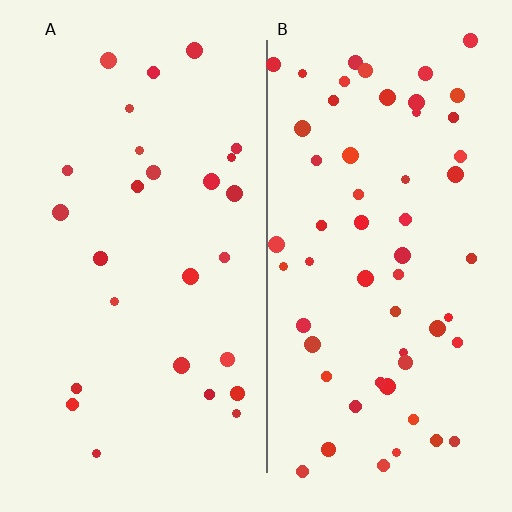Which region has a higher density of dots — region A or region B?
B (the right).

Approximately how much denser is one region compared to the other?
Approximately 2.2× — region B over region A.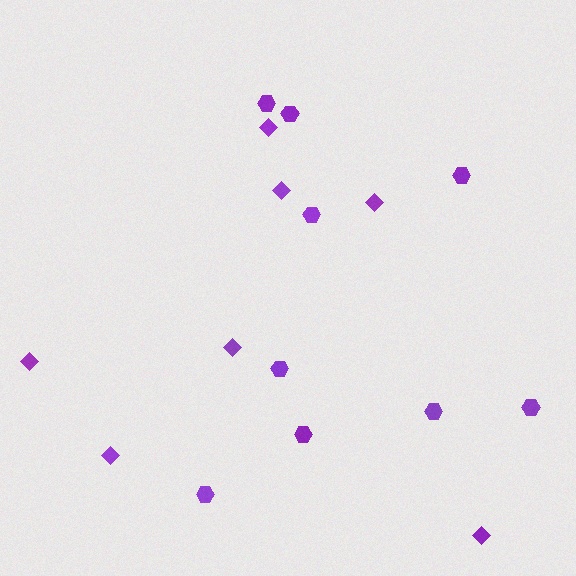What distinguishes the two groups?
There are 2 groups: one group of diamonds (7) and one group of hexagons (9).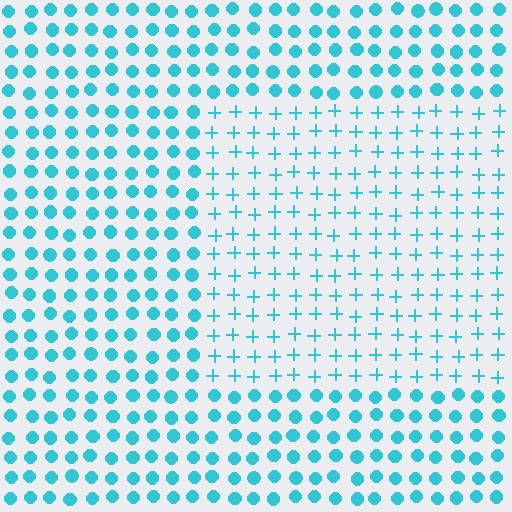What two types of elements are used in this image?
The image uses plus signs inside the rectangle region and circles outside it.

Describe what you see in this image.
The image is filled with small cyan elements arranged in a uniform grid. A rectangle-shaped region contains plus signs, while the surrounding area contains circles. The boundary is defined purely by the change in element shape.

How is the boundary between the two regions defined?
The boundary is defined by a change in element shape: plus signs inside vs. circles outside. All elements share the same color and spacing.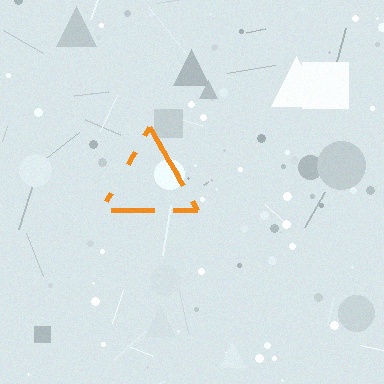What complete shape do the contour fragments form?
The contour fragments form a triangle.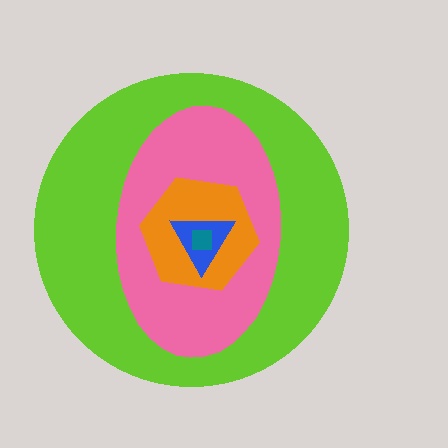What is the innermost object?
The teal square.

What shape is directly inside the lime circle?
The pink ellipse.